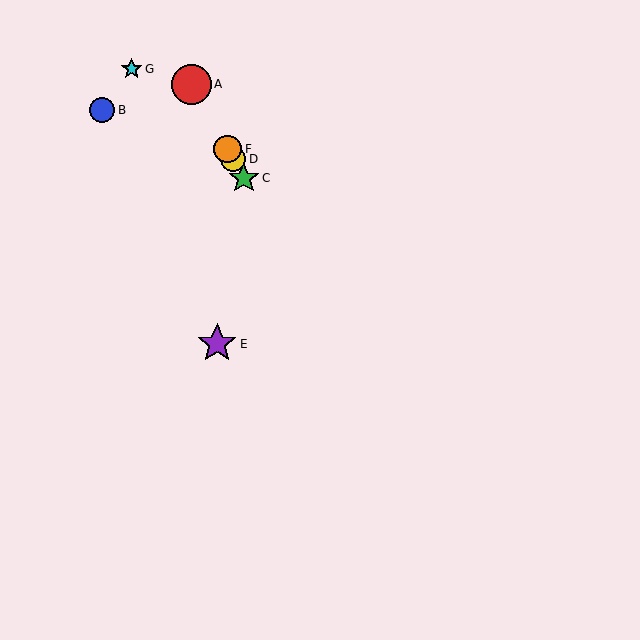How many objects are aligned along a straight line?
4 objects (A, C, D, F) are aligned along a straight line.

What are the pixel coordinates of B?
Object B is at (102, 110).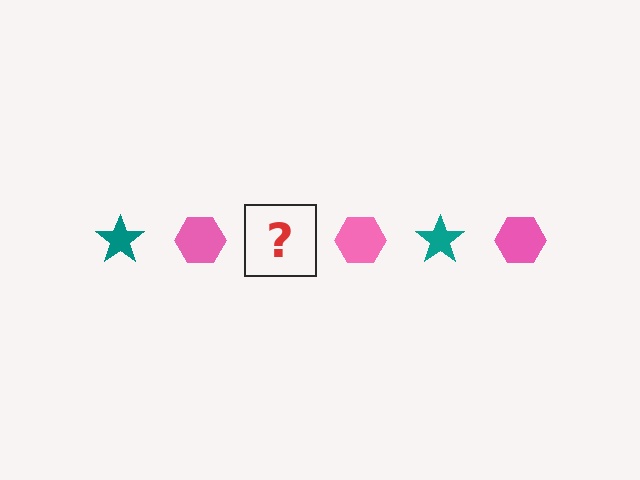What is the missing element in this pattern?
The missing element is a teal star.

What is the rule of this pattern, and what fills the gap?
The rule is that the pattern alternates between teal star and pink hexagon. The gap should be filled with a teal star.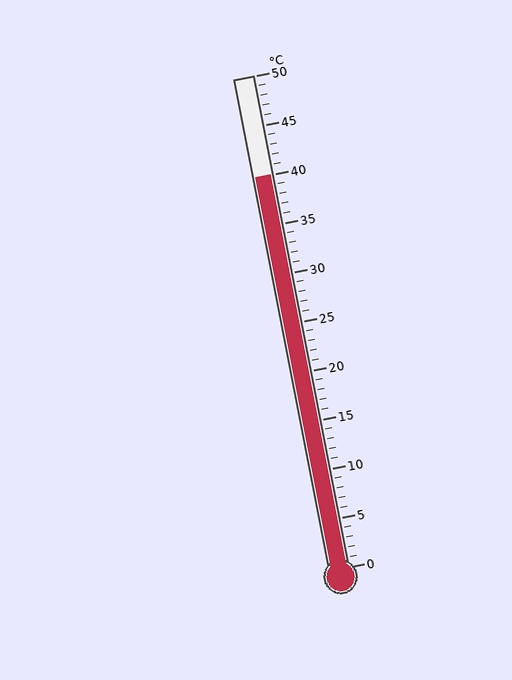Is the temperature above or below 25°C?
The temperature is above 25°C.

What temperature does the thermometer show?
The thermometer shows approximately 40°C.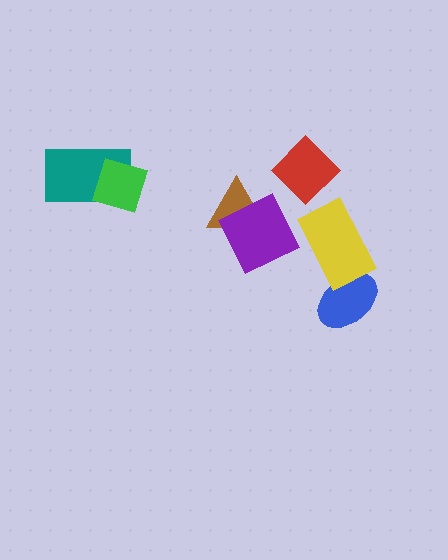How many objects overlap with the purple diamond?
1 object overlaps with the purple diamond.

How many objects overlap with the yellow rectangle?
1 object overlaps with the yellow rectangle.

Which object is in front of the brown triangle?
The purple diamond is in front of the brown triangle.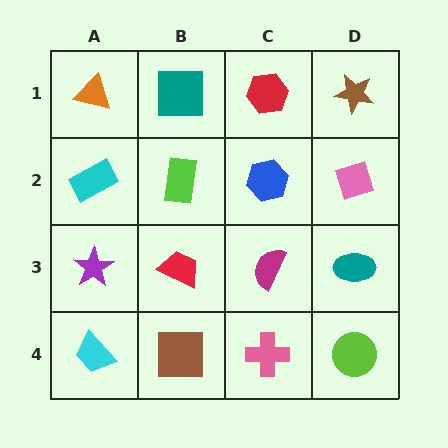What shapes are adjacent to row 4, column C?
A magenta semicircle (row 3, column C), a brown square (row 4, column B), a lime circle (row 4, column D).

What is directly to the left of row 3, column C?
A red trapezoid.